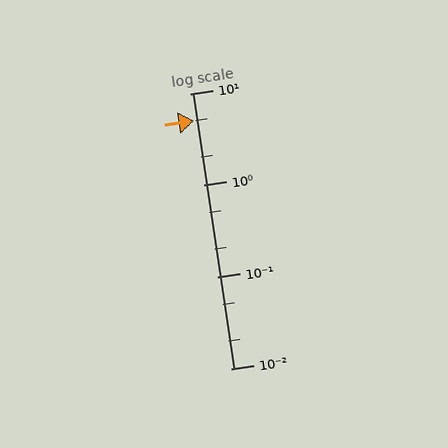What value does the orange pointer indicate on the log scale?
The pointer indicates approximately 5.1.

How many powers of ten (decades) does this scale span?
The scale spans 3 decades, from 0.01 to 10.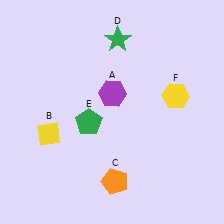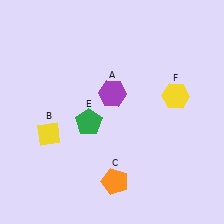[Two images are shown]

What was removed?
The green star (D) was removed in Image 2.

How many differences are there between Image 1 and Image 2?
There is 1 difference between the two images.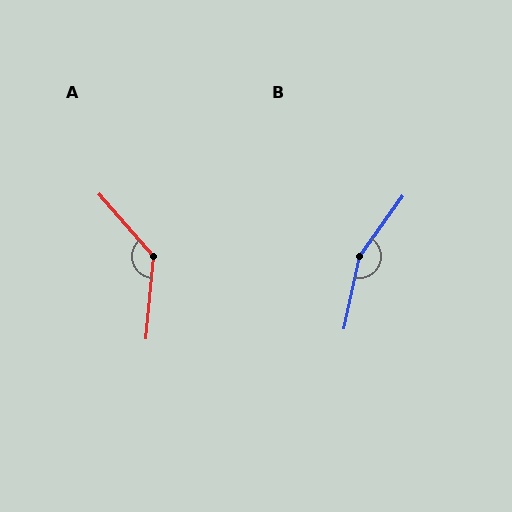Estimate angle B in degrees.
Approximately 157 degrees.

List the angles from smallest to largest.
A (134°), B (157°).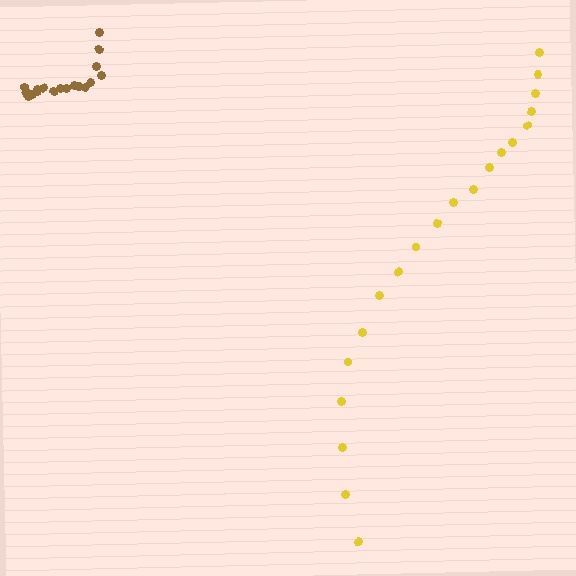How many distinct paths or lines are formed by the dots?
There are 2 distinct paths.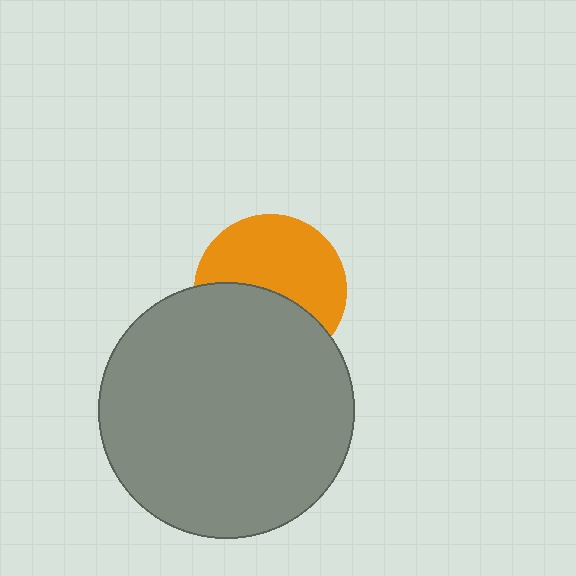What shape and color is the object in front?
The object in front is a gray circle.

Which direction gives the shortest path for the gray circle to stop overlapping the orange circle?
Moving down gives the shortest separation.